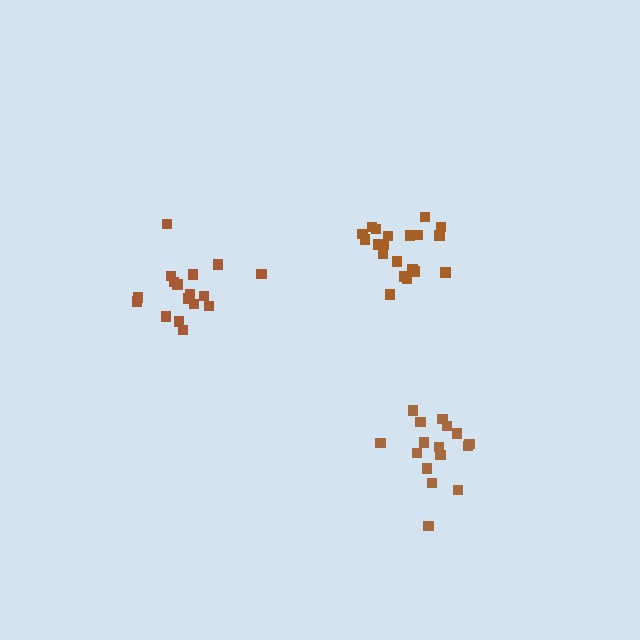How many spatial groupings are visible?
There are 3 spatial groupings.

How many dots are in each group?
Group 1: 17 dots, Group 2: 16 dots, Group 3: 20 dots (53 total).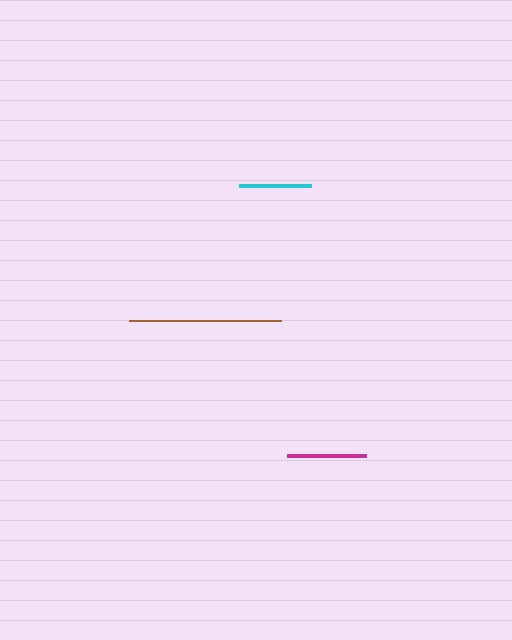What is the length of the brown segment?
The brown segment is approximately 152 pixels long.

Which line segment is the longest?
The brown line is the longest at approximately 152 pixels.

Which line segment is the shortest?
The cyan line is the shortest at approximately 72 pixels.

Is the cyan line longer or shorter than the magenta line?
The magenta line is longer than the cyan line.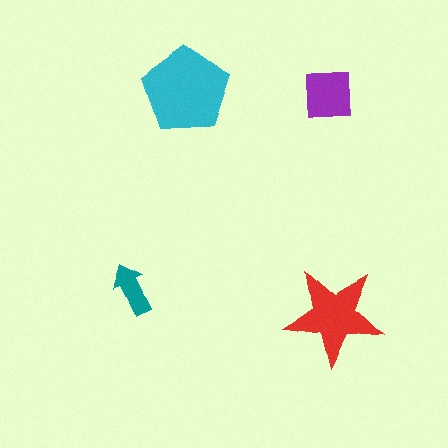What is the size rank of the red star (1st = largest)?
2nd.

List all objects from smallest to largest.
The teal arrow, the purple square, the red star, the cyan pentagon.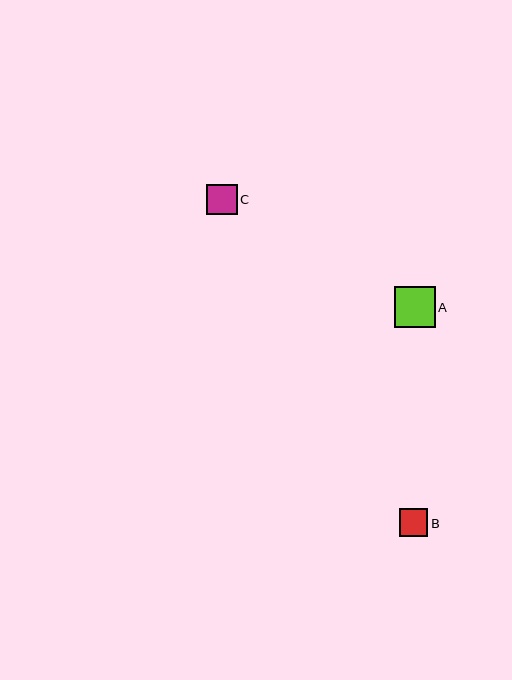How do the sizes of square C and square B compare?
Square C and square B are approximately the same size.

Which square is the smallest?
Square B is the smallest with a size of approximately 28 pixels.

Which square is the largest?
Square A is the largest with a size of approximately 41 pixels.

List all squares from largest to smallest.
From largest to smallest: A, C, B.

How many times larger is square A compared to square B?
Square A is approximately 1.4 times the size of square B.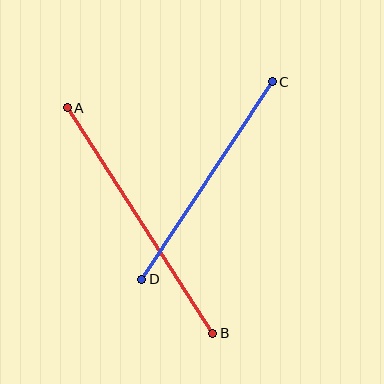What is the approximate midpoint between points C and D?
The midpoint is at approximately (207, 180) pixels.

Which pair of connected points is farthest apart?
Points A and B are farthest apart.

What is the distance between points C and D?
The distance is approximately 237 pixels.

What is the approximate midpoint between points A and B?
The midpoint is at approximately (140, 220) pixels.